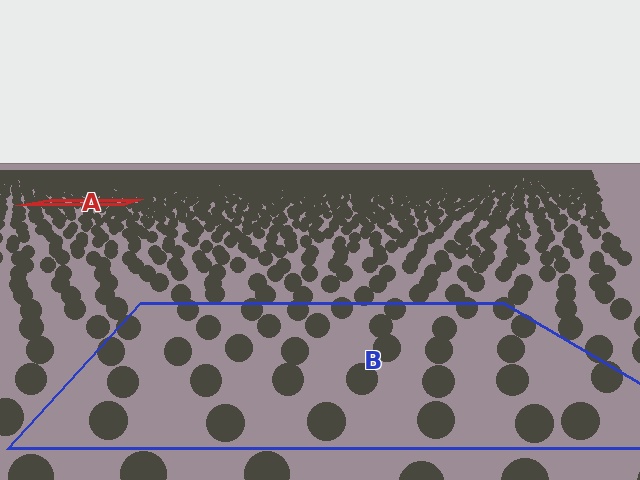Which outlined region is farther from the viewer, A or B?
Region A is farther from the viewer — the texture elements inside it appear smaller and more densely packed.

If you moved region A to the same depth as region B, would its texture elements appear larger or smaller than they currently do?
They would appear larger. At a closer depth, the same texture elements are projected at a bigger on-screen size.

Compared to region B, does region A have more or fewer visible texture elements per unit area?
Region A has more texture elements per unit area — they are packed more densely because it is farther away.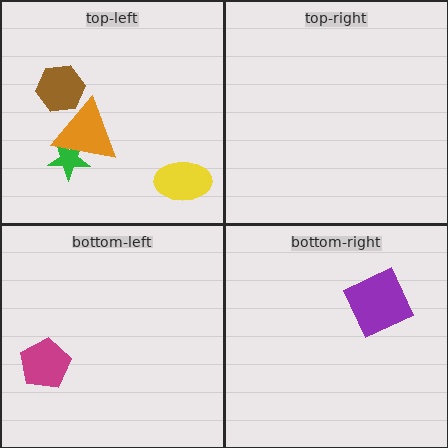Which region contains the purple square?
The bottom-right region.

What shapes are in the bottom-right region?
The purple square.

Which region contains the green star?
The top-left region.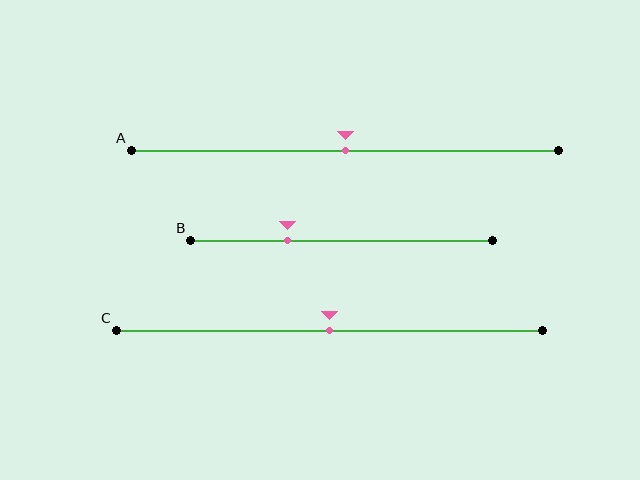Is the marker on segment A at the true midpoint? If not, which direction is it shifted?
Yes, the marker on segment A is at the true midpoint.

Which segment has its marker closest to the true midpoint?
Segment A has its marker closest to the true midpoint.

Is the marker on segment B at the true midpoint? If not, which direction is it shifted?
No, the marker on segment B is shifted to the left by about 18% of the segment length.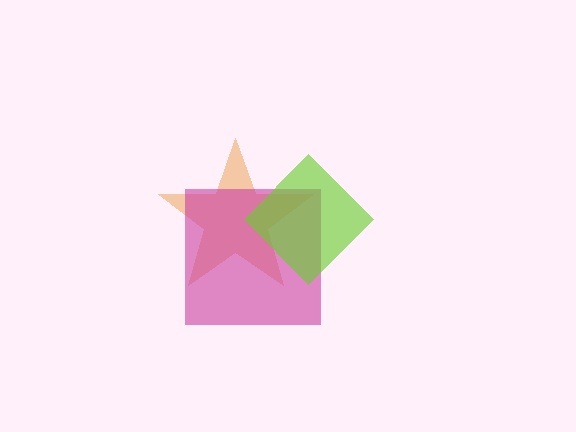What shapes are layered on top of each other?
The layered shapes are: an orange star, a magenta square, a lime diamond.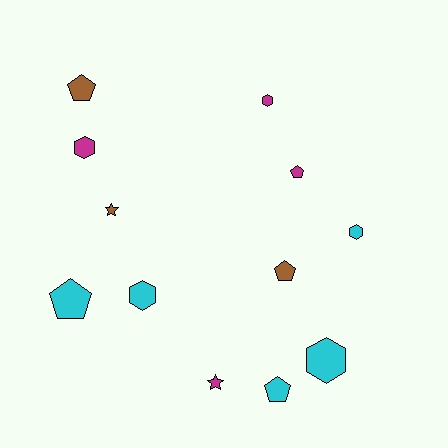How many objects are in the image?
There are 12 objects.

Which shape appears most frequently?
Pentagon, with 5 objects.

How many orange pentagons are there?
There are no orange pentagons.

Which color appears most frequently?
Cyan, with 5 objects.